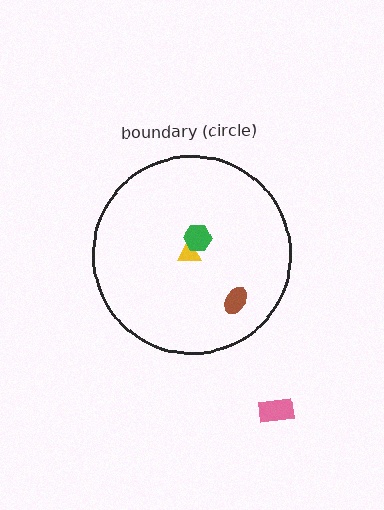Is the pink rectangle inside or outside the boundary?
Outside.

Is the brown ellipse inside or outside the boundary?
Inside.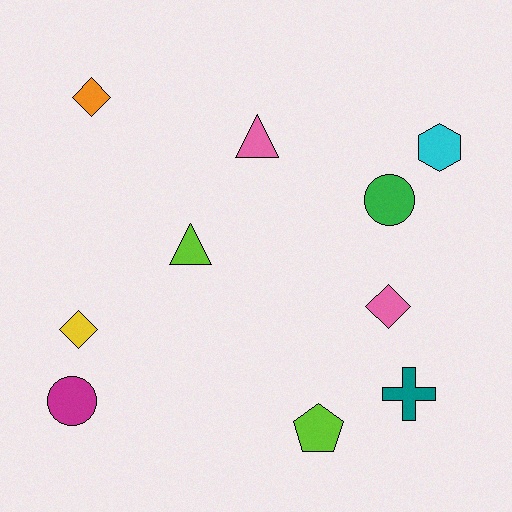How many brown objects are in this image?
There are no brown objects.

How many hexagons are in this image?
There is 1 hexagon.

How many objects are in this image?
There are 10 objects.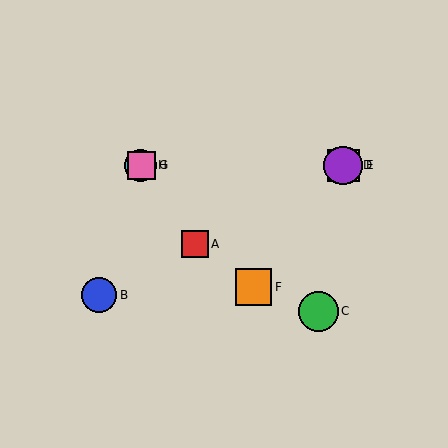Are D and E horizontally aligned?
Yes, both are at y≈166.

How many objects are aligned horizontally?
4 objects (D, E, G, H) are aligned horizontally.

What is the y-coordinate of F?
Object F is at y≈287.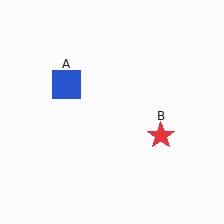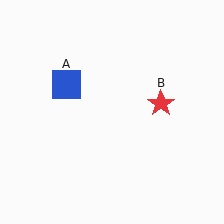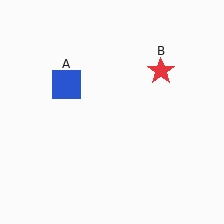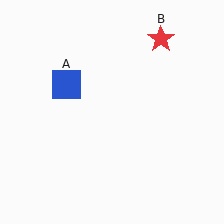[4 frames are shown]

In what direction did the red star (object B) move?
The red star (object B) moved up.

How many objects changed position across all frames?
1 object changed position: red star (object B).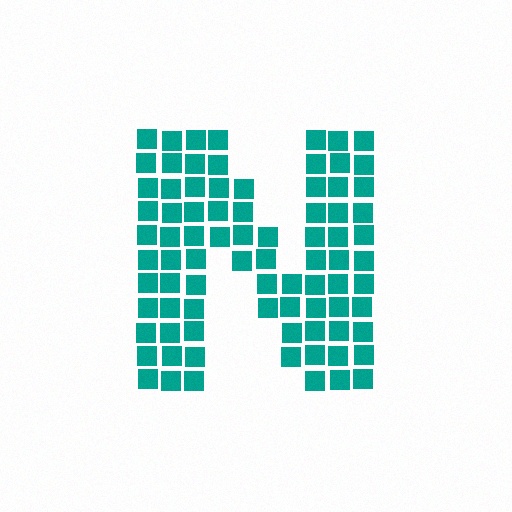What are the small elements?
The small elements are squares.